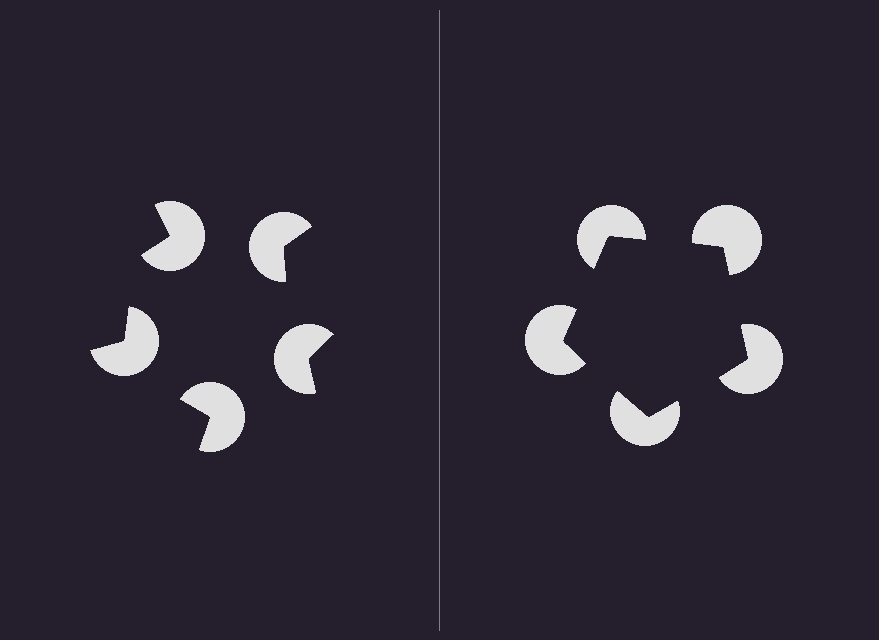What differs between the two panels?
The pac-man discs are positioned identically on both sides; only the wedge orientations differ. On the right they align to a pentagon; on the left they are misaligned.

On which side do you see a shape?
An illusory pentagon appears on the right side. On the left side the wedge cuts are rotated, so no coherent shape forms.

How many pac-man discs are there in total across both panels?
10 — 5 on each side.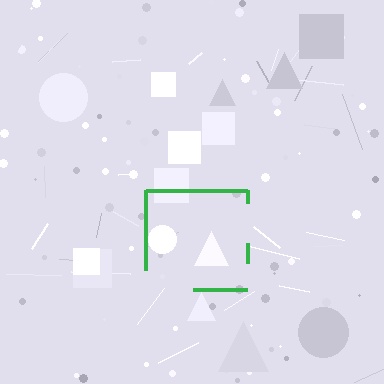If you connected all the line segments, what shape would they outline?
They would outline a square.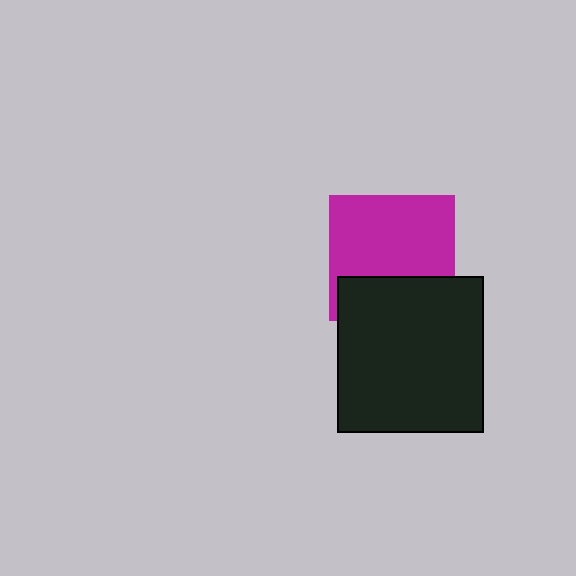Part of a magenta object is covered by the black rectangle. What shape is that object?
It is a square.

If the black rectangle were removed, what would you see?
You would see the complete magenta square.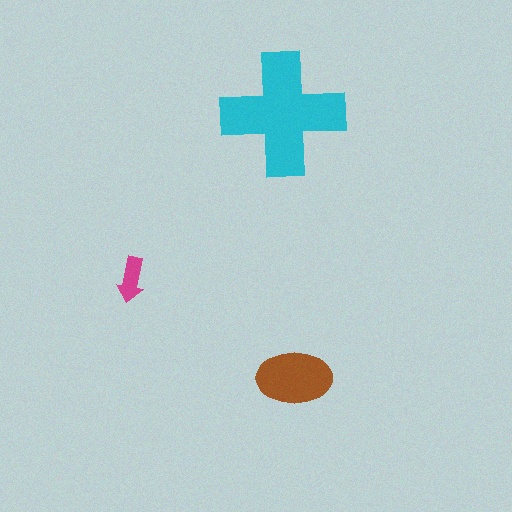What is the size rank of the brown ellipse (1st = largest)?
2nd.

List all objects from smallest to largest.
The magenta arrow, the brown ellipse, the cyan cross.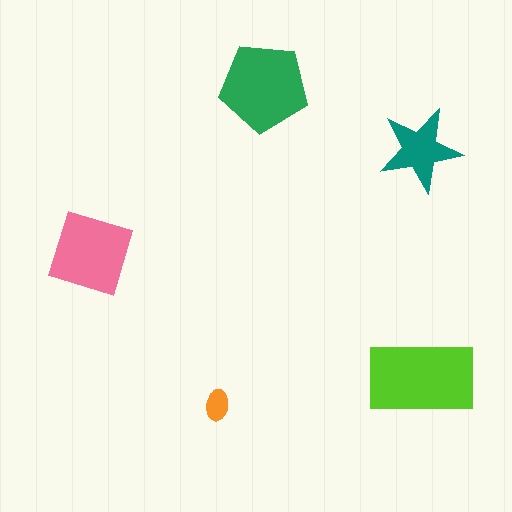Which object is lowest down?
The orange ellipse is bottommost.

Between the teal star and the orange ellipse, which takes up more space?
The teal star.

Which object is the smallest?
The orange ellipse.